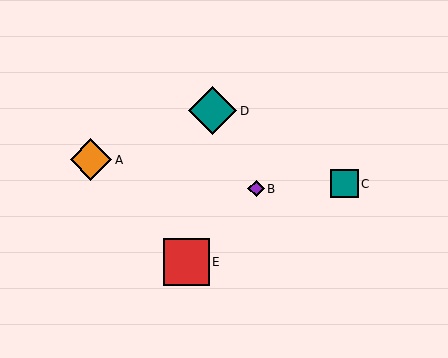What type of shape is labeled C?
Shape C is a teal square.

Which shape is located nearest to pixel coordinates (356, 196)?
The teal square (labeled C) at (344, 184) is nearest to that location.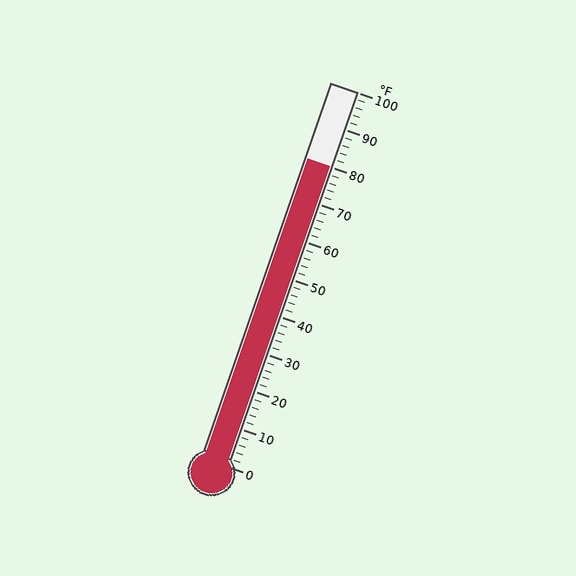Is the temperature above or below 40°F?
The temperature is above 40°F.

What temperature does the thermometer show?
The thermometer shows approximately 80°F.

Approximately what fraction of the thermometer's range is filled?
The thermometer is filled to approximately 80% of its range.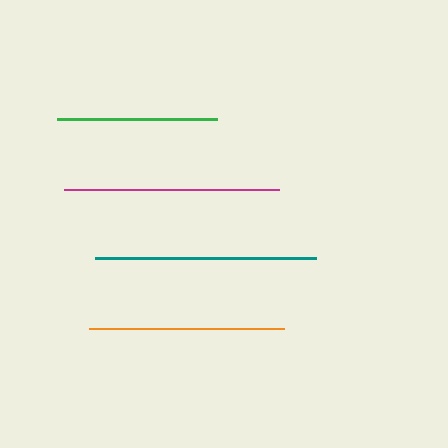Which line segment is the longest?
The teal line is the longest at approximately 221 pixels.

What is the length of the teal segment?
The teal segment is approximately 221 pixels long.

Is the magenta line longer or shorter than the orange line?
The magenta line is longer than the orange line.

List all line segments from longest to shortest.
From longest to shortest: teal, magenta, orange, green.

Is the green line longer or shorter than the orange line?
The orange line is longer than the green line.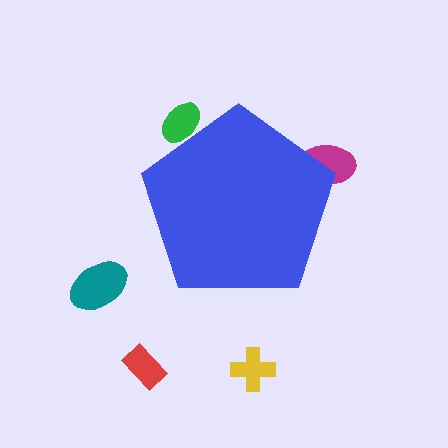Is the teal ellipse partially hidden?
No, the teal ellipse is fully visible.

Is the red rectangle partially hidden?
No, the red rectangle is fully visible.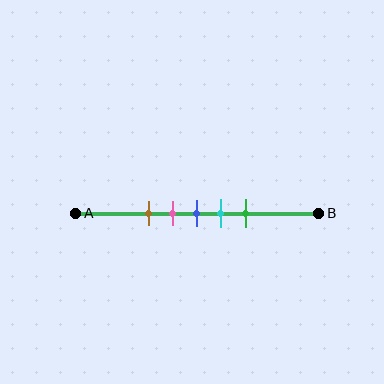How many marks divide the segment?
There are 5 marks dividing the segment.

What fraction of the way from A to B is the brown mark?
The brown mark is approximately 30% (0.3) of the way from A to B.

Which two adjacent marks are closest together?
The pink and blue marks are the closest adjacent pair.